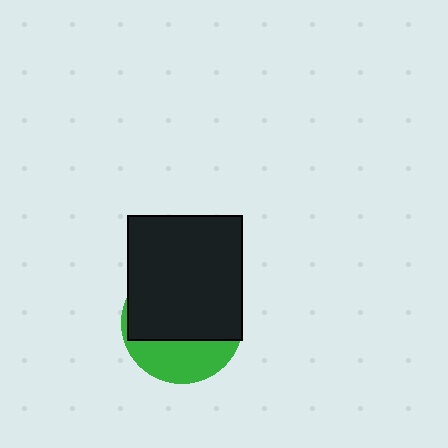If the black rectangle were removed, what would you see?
You would see the complete green circle.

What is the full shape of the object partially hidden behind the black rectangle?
The partially hidden object is a green circle.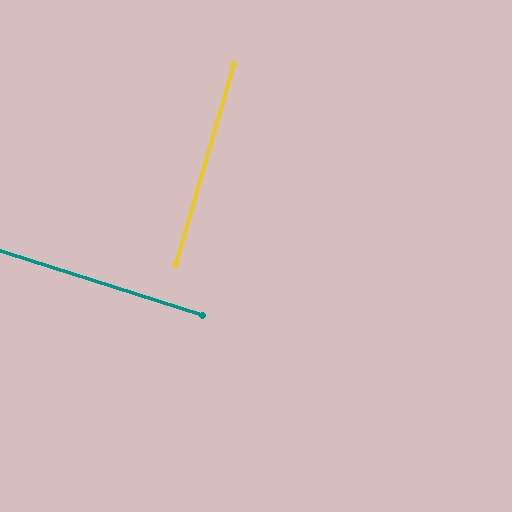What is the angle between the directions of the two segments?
Approximately 89 degrees.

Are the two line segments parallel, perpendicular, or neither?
Perpendicular — they meet at approximately 89°.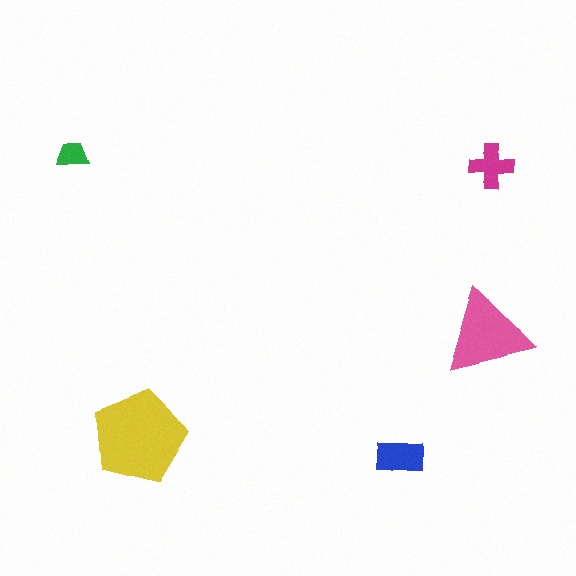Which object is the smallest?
The green trapezoid.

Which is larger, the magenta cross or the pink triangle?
The pink triangle.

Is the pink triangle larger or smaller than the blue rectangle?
Larger.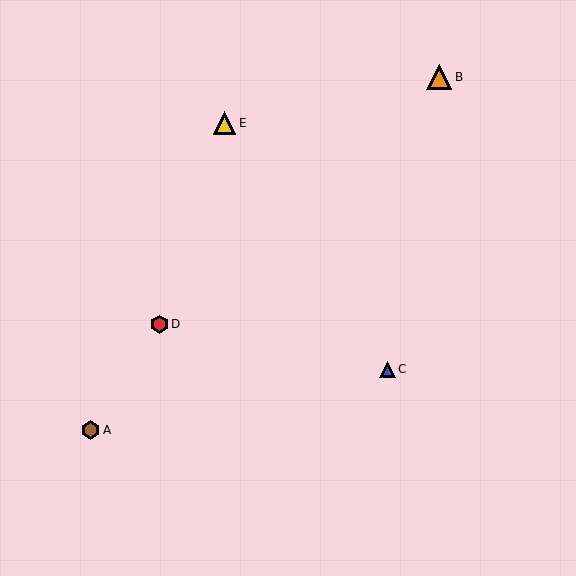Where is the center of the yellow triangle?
The center of the yellow triangle is at (224, 123).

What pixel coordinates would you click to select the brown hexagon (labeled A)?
Click at (91, 430) to select the brown hexagon A.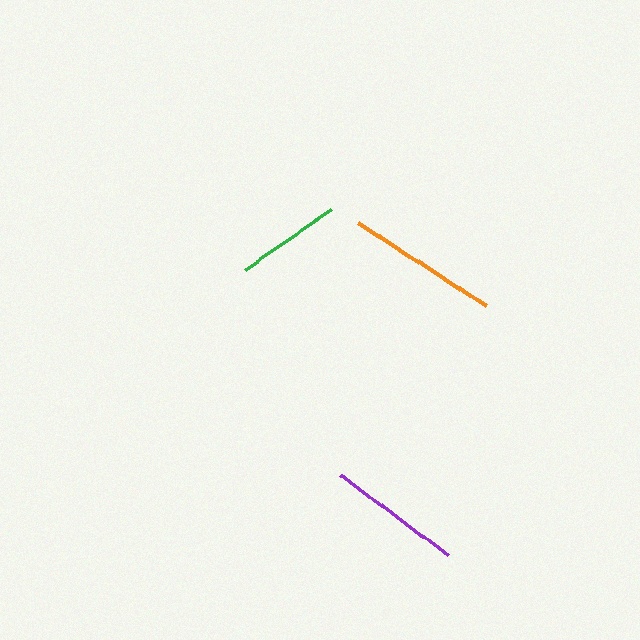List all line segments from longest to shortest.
From longest to shortest: orange, purple, green.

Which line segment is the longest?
The orange line is the longest at approximately 153 pixels.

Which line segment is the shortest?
The green line is the shortest at approximately 106 pixels.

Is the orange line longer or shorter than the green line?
The orange line is longer than the green line.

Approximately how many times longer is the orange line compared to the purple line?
The orange line is approximately 1.1 times the length of the purple line.